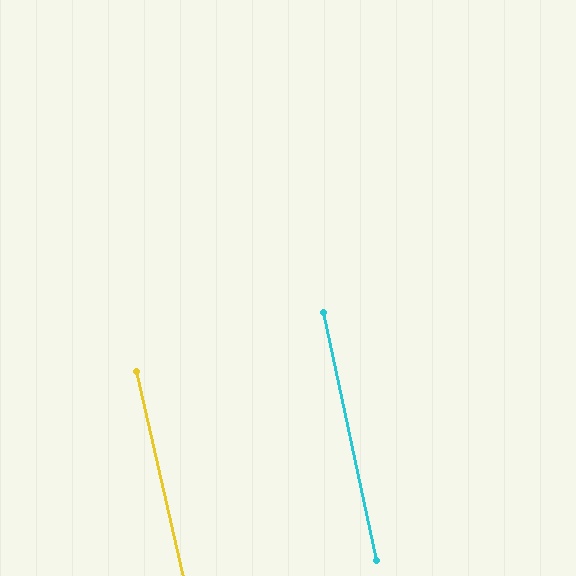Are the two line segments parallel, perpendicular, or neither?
Parallel — their directions differ by only 0.7°.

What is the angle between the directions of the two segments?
Approximately 1 degree.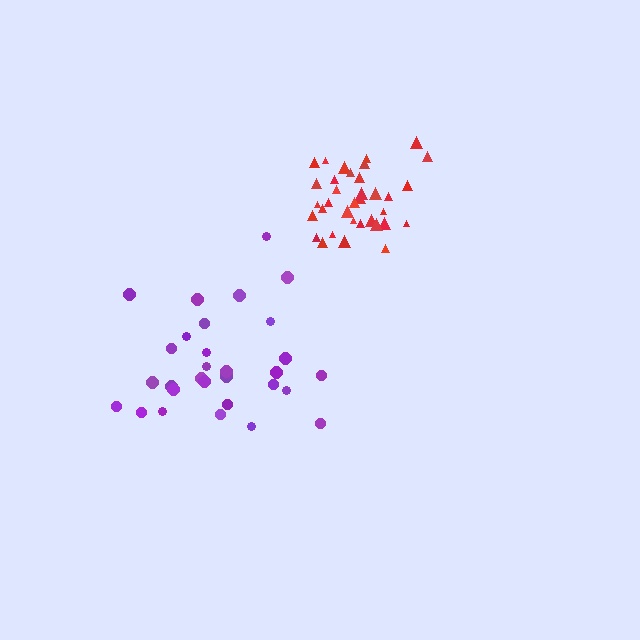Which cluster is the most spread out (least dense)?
Purple.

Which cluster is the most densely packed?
Red.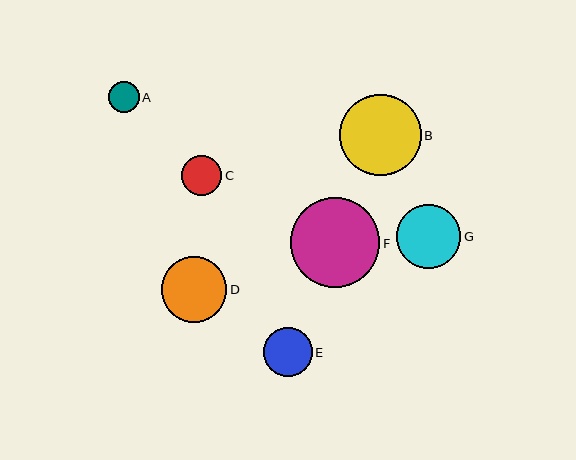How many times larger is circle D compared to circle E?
Circle D is approximately 1.4 times the size of circle E.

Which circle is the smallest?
Circle A is the smallest with a size of approximately 31 pixels.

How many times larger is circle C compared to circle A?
Circle C is approximately 1.3 times the size of circle A.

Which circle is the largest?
Circle F is the largest with a size of approximately 89 pixels.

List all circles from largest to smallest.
From largest to smallest: F, B, D, G, E, C, A.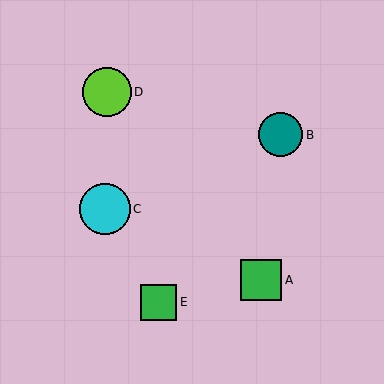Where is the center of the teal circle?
The center of the teal circle is at (281, 135).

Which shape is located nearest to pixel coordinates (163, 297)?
The green square (labeled E) at (159, 302) is nearest to that location.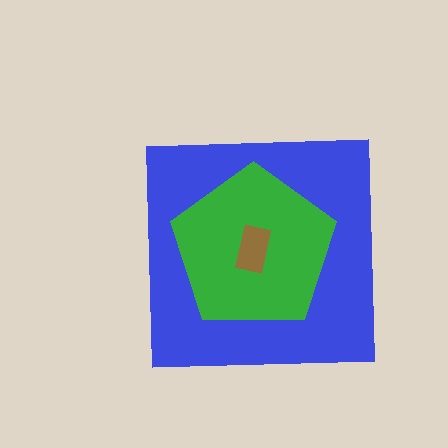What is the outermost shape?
The blue square.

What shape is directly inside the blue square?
The green pentagon.